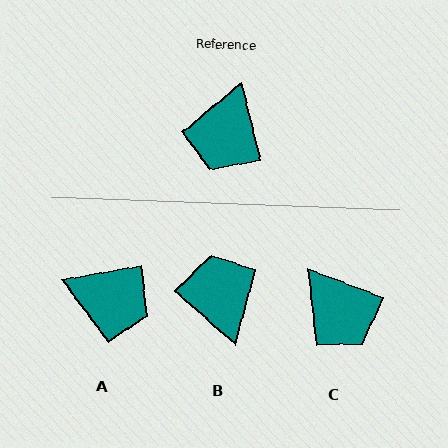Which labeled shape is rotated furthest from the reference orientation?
B, about 145 degrees away.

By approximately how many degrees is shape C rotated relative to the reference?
Approximately 55 degrees counter-clockwise.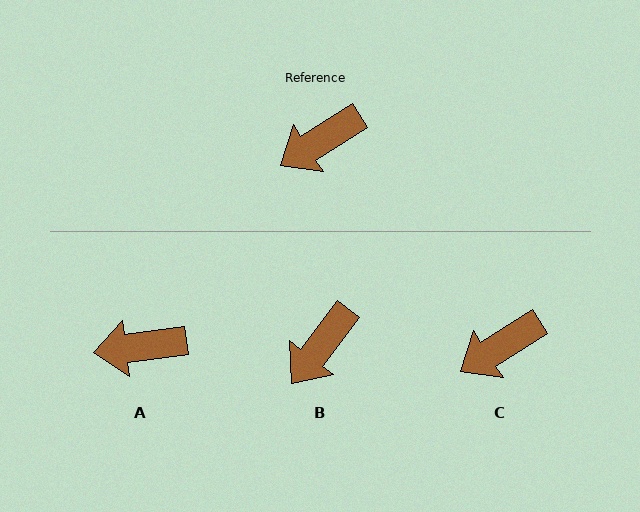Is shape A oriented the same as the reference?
No, it is off by about 24 degrees.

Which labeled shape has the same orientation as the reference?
C.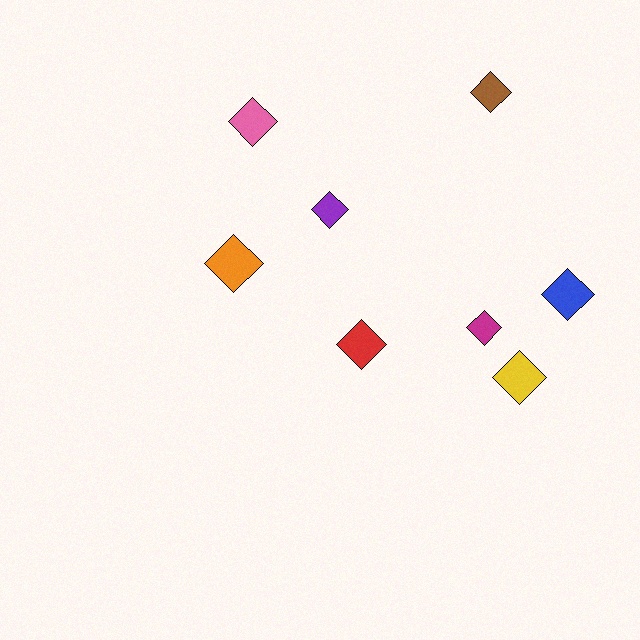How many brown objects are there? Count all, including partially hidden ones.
There is 1 brown object.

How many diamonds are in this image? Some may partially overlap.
There are 8 diamonds.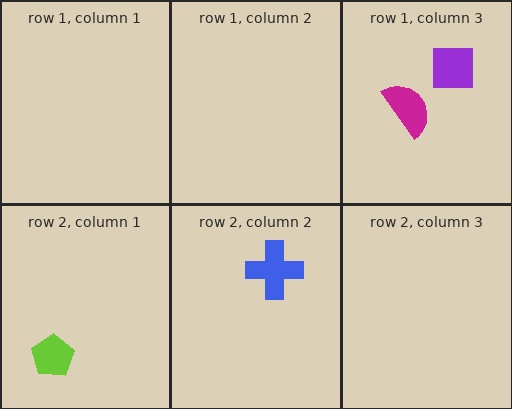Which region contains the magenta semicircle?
The row 1, column 3 region.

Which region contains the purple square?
The row 1, column 3 region.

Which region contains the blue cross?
The row 2, column 2 region.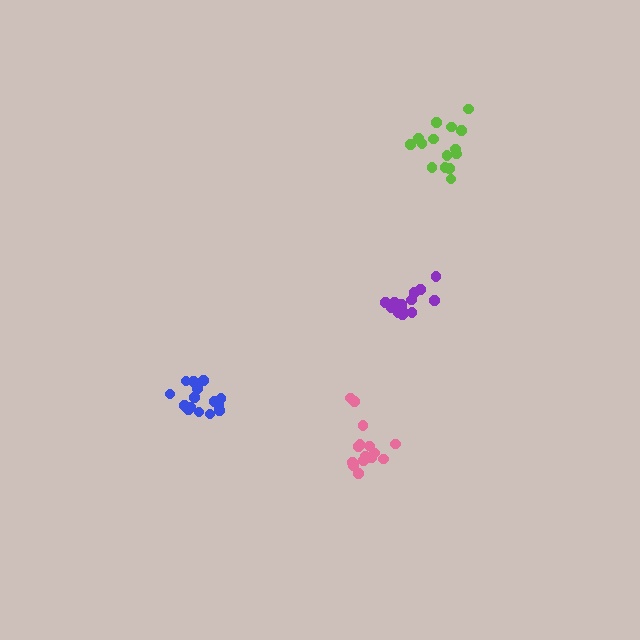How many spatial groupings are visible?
There are 4 spatial groupings.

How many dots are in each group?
Group 1: 15 dots, Group 2: 15 dots, Group 3: 14 dots, Group 4: 15 dots (59 total).